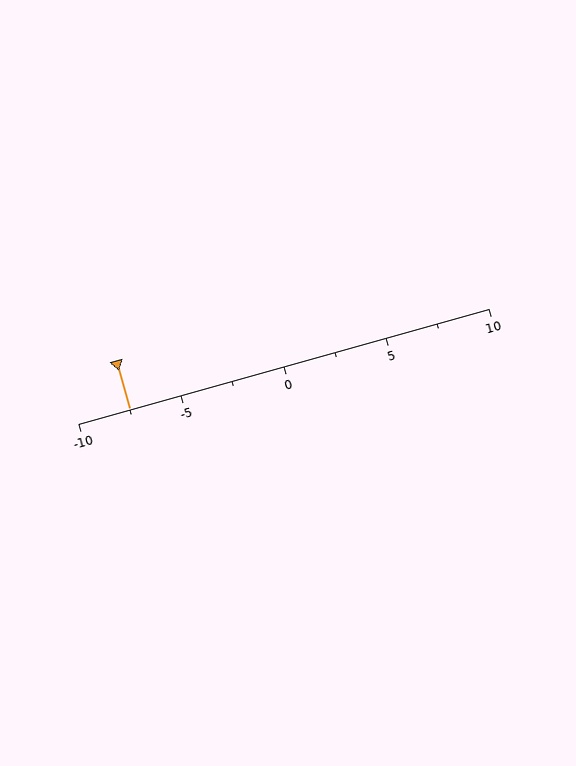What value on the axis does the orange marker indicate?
The marker indicates approximately -7.5.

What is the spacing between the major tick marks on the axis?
The major ticks are spaced 5 apart.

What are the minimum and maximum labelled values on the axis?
The axis runs from -10 to 10.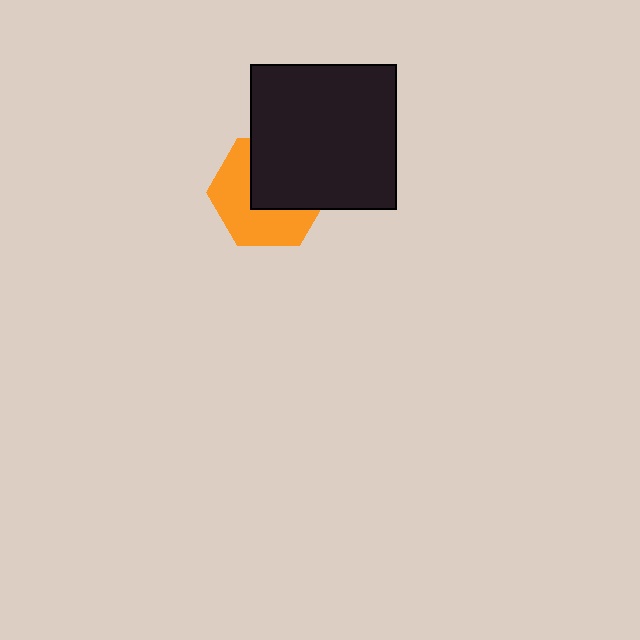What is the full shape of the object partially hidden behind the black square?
The partially hidden object is an orange hexagon.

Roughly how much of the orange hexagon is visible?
About half of it is visible (roughly 51%).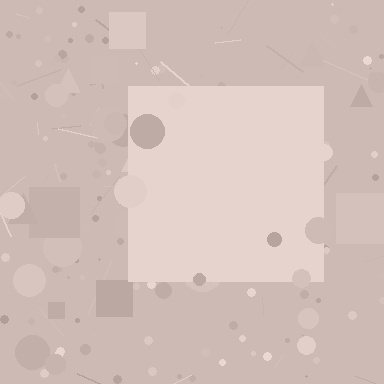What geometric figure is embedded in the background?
A square is embedded in the background.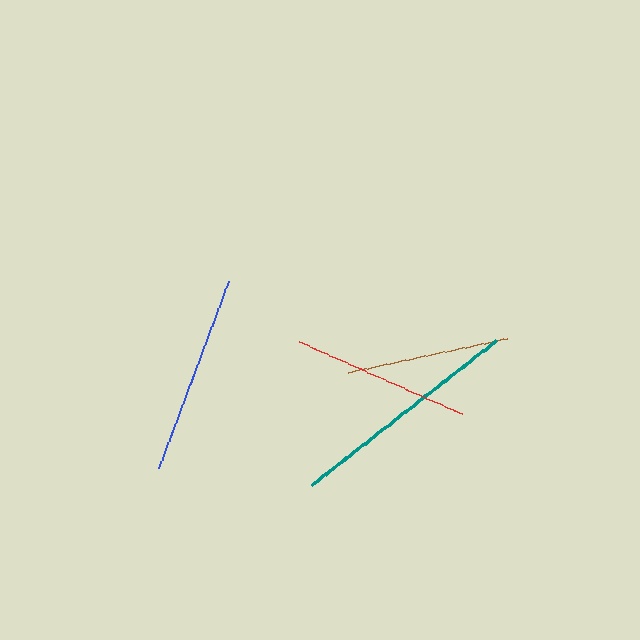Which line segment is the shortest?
The brown line is the shortest at approximately 162 pixels.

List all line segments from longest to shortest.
From longest to shortest: teal, blue, red, brown.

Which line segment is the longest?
The teal line is the longest at approximately 235 pixels.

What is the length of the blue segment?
The blue segment is approximately 199 pixels long.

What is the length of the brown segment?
The brown segment is approximately 162 pixels long.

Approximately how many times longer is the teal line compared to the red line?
The teal line is approximately 1.3 times the length of the red line.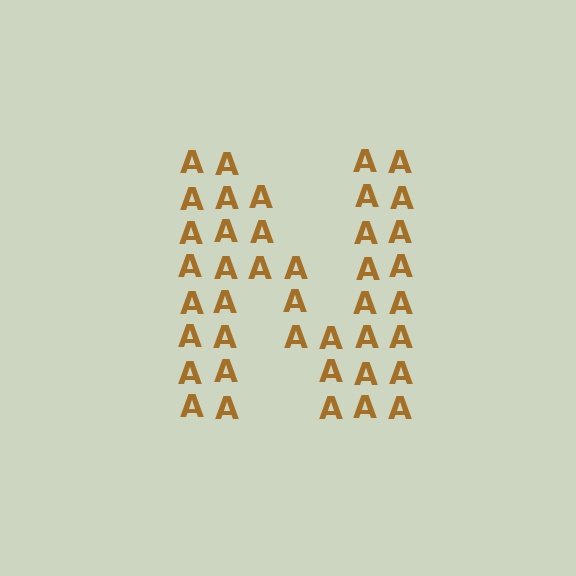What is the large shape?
The large shape is the letter N.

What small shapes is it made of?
It is made of small letter A's.